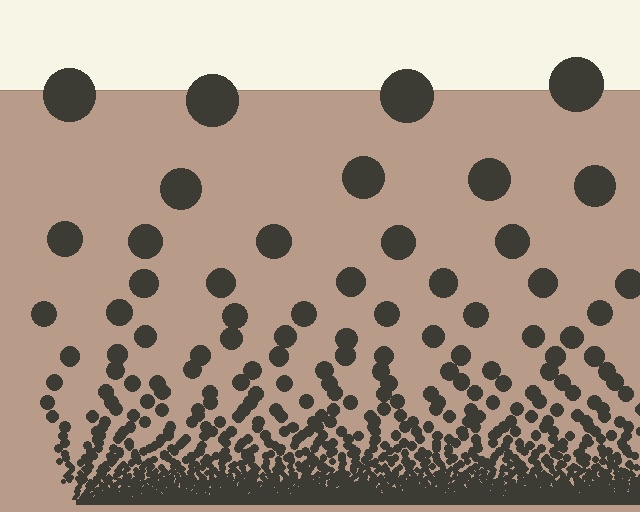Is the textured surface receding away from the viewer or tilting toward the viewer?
The surface appears to tilt toward the viewer. Texture elements get larger and sparser toward the top.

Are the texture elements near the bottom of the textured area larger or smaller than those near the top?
Smaller. The gradient is inverted — elements near the bottom are smaller and denser.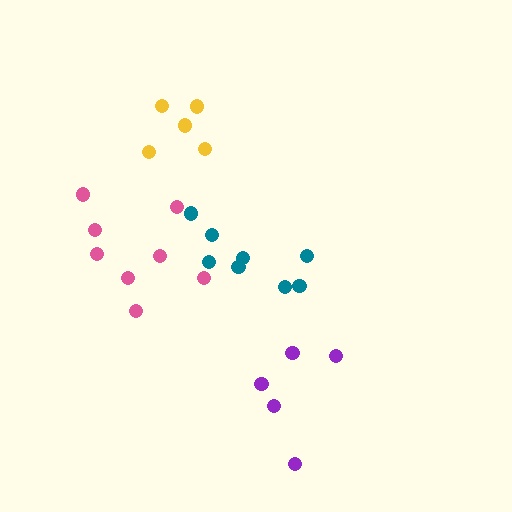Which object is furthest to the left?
The pink cluster is leftmost.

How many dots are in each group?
Group 1: 8 dots, Group 2: 5 dots, Group 3: 5 dots, Group 4: 8 dots (26 total).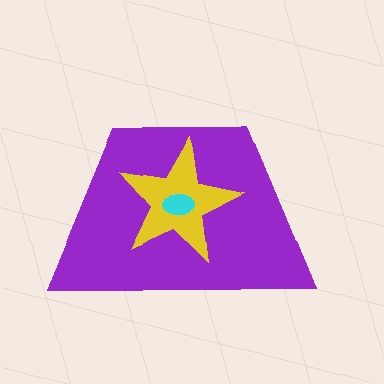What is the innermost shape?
The cyan ellipse.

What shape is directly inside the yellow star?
The cyan ellipse.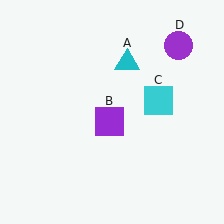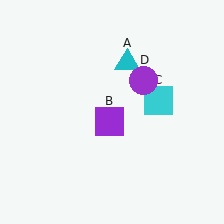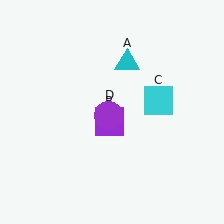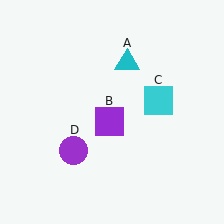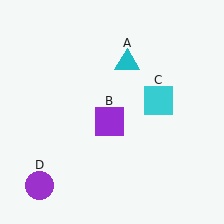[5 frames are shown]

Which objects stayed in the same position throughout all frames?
Cyan triangle (object A) and purple square (object B) and cyan square (object C) remained stationary.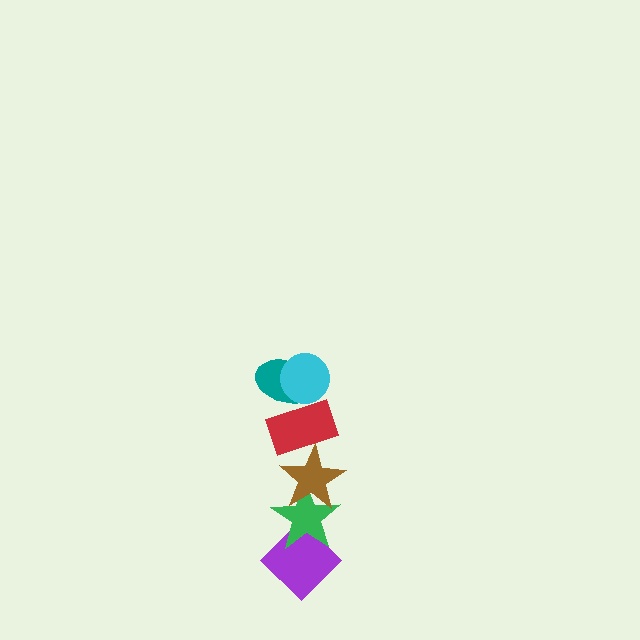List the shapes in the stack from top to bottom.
From top to bottom: the cyan circle, the teal ellipse, the red rectangle, the brown star, the green star, the purple diamond.